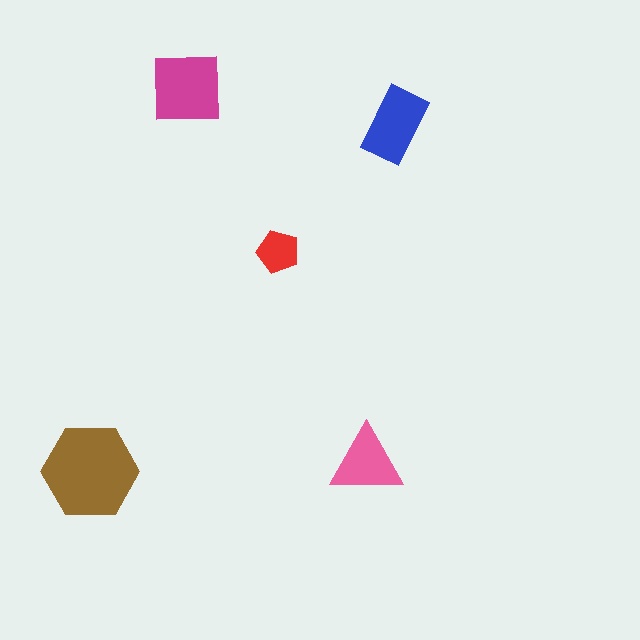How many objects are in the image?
There are 5 objects in the image.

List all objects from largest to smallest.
The brown hexagon, the magenta square, the blue rectangle, the pink triangle, the red pentagon.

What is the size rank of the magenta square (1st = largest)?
2nd.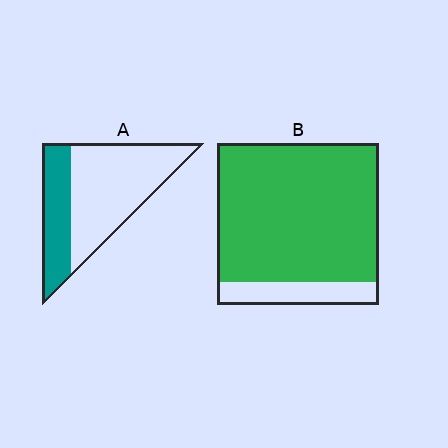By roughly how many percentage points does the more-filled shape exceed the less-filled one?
By roughly 55 percentage points (B over A).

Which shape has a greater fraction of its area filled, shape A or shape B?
Shape B.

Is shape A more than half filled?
No.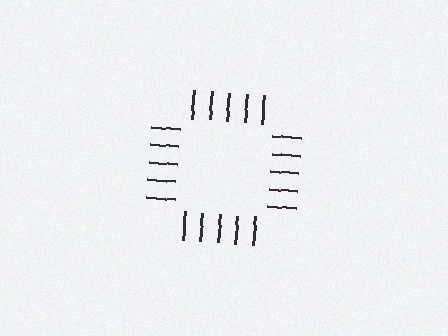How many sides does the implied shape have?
4 sides — the line-ends trace a square.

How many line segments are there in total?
20 — 5 along each of the 4 edges.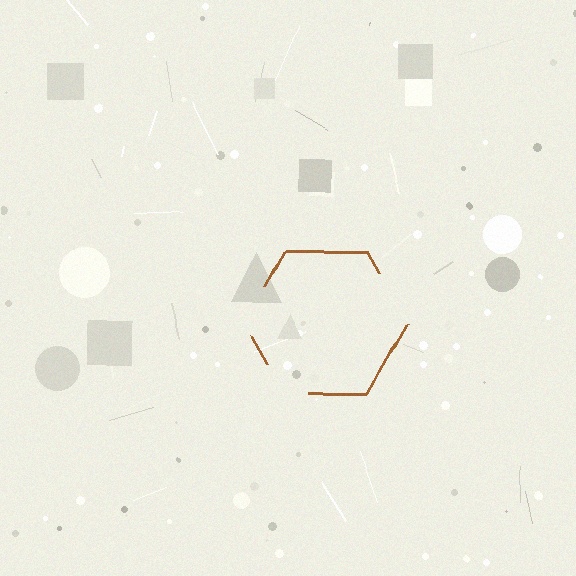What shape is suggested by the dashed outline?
The dashed outline suggests a hexagon.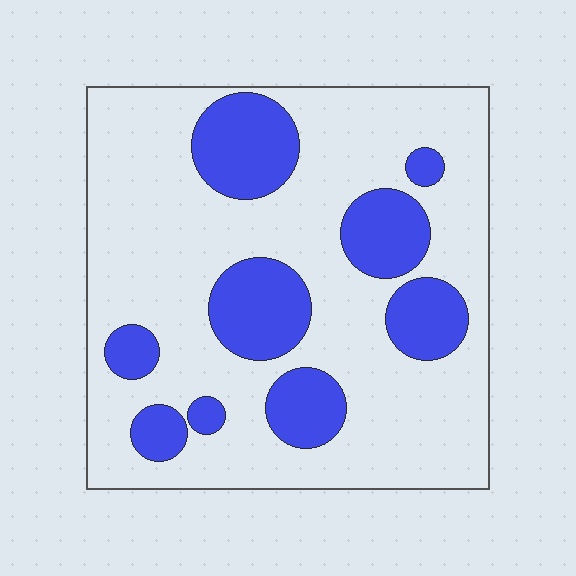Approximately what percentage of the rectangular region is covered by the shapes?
Approximately 25%.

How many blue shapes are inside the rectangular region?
9.